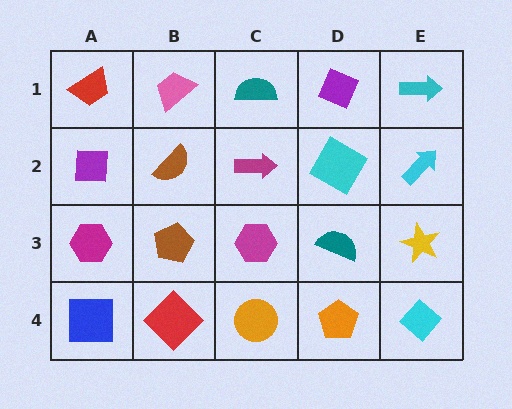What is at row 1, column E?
A cyan arrow.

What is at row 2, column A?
A purple square.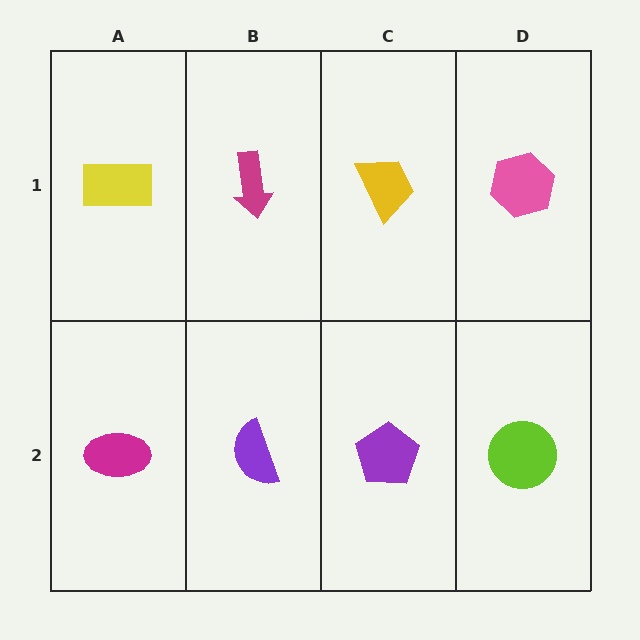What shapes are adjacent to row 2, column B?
A magenta arrow (row 1, column B), a magenta ellipse (row 2, column A), a purple pentagon (row 2, column C).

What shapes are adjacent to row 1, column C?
A purple pentagon (row 2, column C), a magenta arrow (row 1, column B), a pink hexagon (row 1, column D).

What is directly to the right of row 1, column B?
A yellow trapezoid.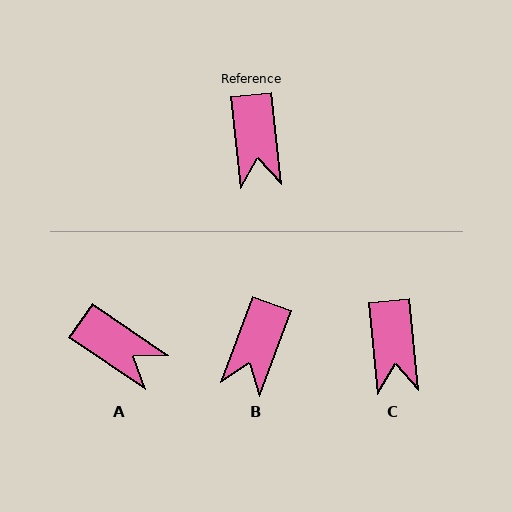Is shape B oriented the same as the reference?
No, it is off by about 26 degrees.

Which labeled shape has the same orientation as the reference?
C.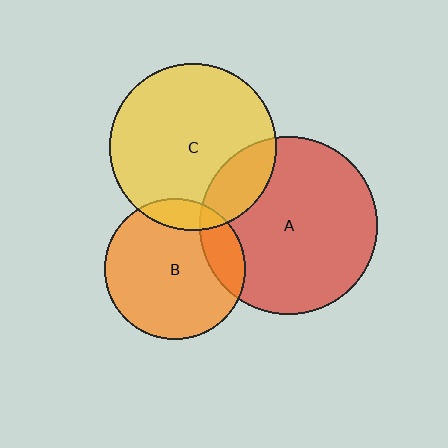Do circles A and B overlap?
Yes.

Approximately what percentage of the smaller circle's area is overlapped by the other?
Approximately 15%.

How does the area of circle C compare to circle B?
Approximately 1.4 times.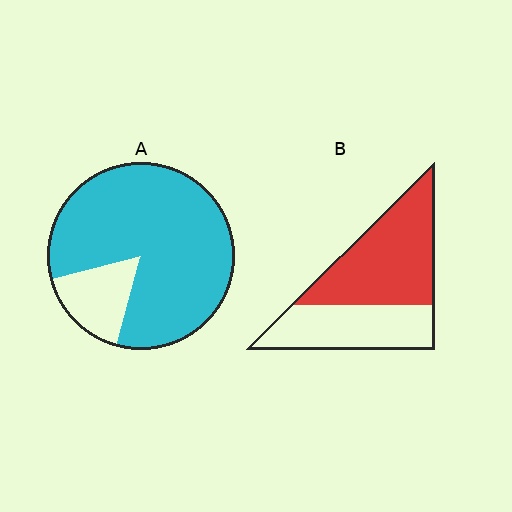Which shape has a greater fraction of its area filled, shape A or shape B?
Shape A.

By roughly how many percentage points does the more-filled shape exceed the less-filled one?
By roughly 25 percentage points (A over B).